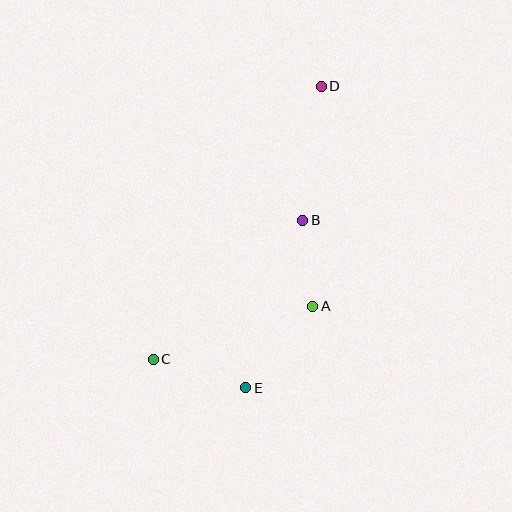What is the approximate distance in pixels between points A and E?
The distance between A and E is approximately 105 pixels.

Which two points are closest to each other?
Points A and B are closest to each other.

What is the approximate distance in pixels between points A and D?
The distance between A and D is approximately 220 pixels.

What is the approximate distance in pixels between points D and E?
The distance between D and E is approximately 311 pixels.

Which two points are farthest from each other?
Points C and D are farthest from each other.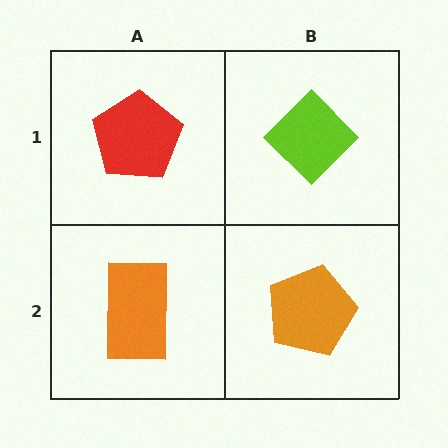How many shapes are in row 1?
2 shapes.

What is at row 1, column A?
A red pentagon.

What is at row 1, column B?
A lime diamond.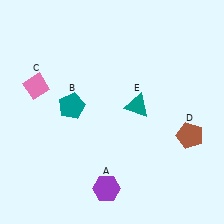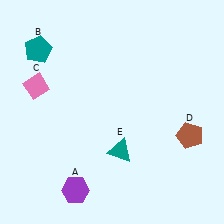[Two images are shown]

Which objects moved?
The objects that moved are: the purple hexagon (A), the teal pentagon (B), the teal triangle (E).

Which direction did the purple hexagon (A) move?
The purple hexagon (A) moved left.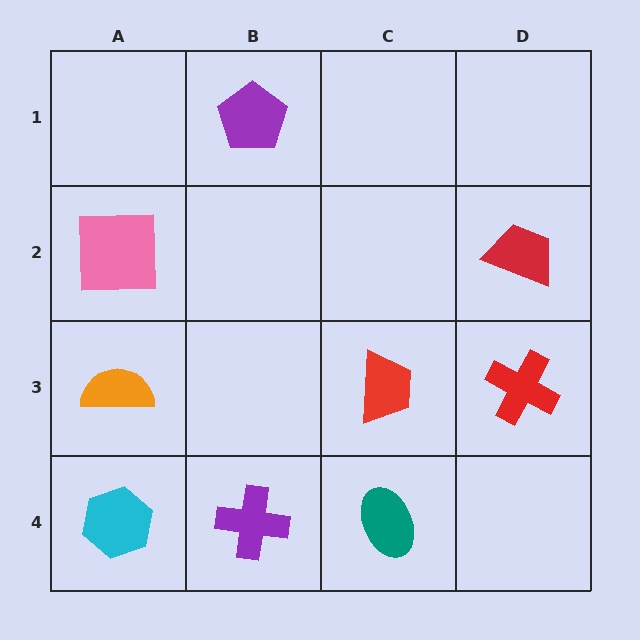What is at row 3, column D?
A red cross.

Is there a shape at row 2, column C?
No, that cell is empty.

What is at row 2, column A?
A pink square.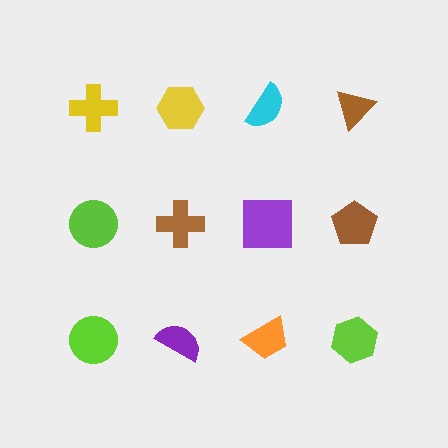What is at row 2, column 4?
A brown pentagon.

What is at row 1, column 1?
A yellow cross.